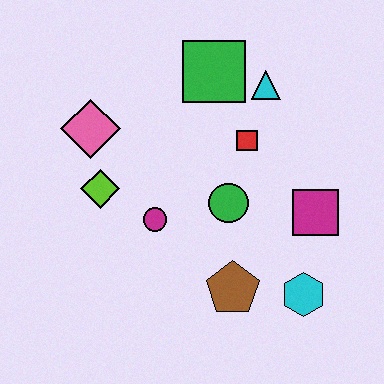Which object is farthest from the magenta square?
The pink diamond is farthest from the magenta square.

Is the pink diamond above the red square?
Yes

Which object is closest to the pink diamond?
The lime diamond is closest to the pink diamond.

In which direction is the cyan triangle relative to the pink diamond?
The cyan triangle is to the right of the pink diamond.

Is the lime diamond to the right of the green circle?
No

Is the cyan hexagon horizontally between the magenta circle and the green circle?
No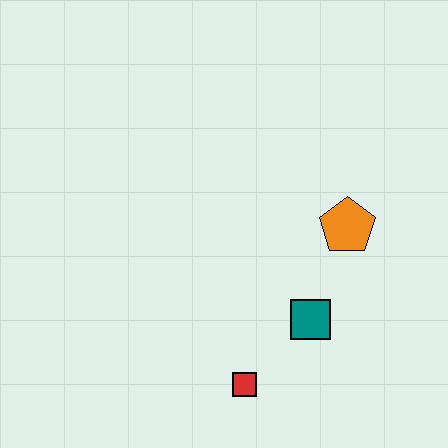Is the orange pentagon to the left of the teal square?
No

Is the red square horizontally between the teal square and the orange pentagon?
No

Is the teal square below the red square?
No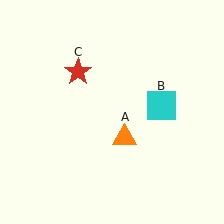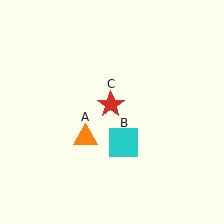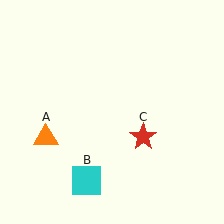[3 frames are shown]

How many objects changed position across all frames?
3 objects changed position: orange triangle (object A), cyan square (object B), red star (object C).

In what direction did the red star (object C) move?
The red star (object C) moved down and to the right.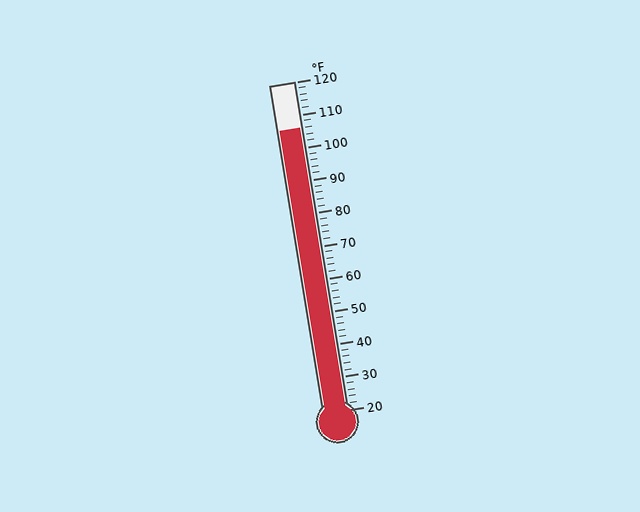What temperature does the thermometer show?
The thermometer shows approximately 106°F.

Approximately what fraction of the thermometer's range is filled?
The thermometer is filled to approximately 85% of its range.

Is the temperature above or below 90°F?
The temperature is above 90°F.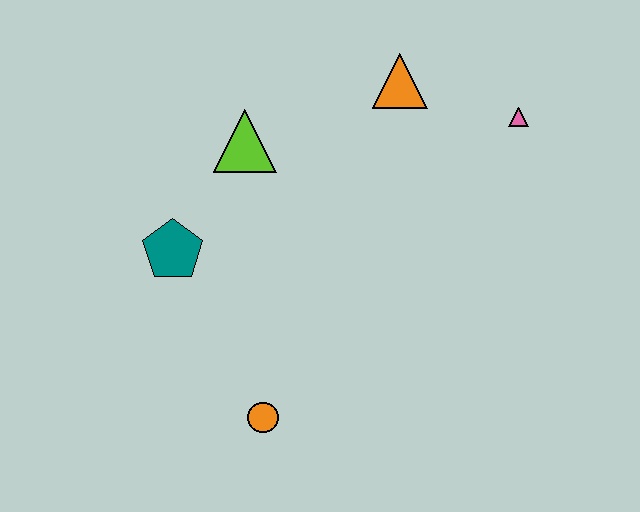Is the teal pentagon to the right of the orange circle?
No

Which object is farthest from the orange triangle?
The orange circle is farthest from the orange triangle.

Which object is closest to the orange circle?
The teal pentagon is closest to the orange circle.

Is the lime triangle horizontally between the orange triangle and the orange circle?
No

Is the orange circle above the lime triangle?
No